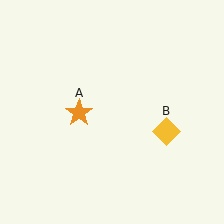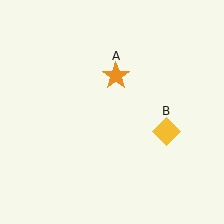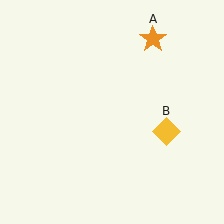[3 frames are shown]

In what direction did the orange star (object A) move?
The orange star (object A) moved up and to the right.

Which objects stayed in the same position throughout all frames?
Yellow diamond (object B) remained stationary.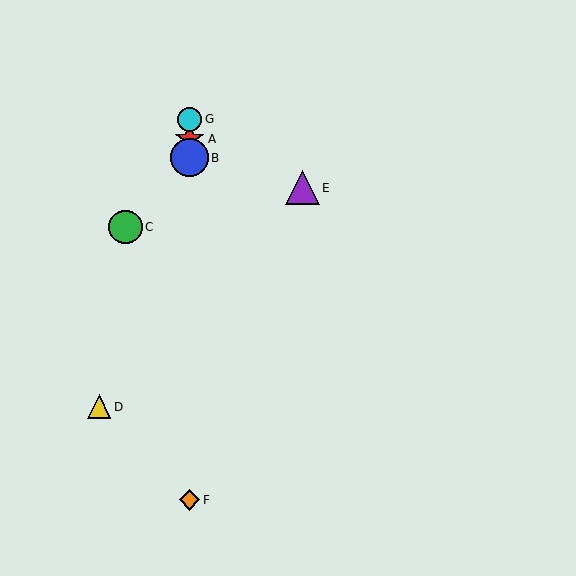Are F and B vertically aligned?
Yes, both are at x≈190.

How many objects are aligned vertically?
4 objects (A, B, F, G) are aligned vertically.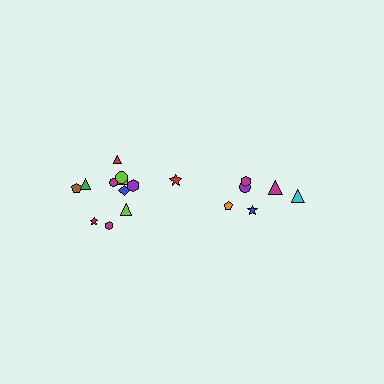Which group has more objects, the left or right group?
The left group.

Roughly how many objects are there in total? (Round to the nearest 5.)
Roughly 20 objects in total.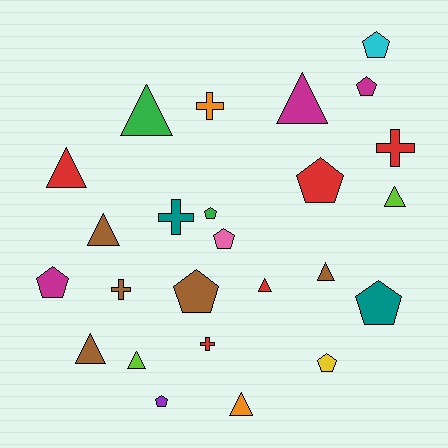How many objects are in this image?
There are 25 objects.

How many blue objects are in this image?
There are no blue objects.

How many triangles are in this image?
There are 10 triangles.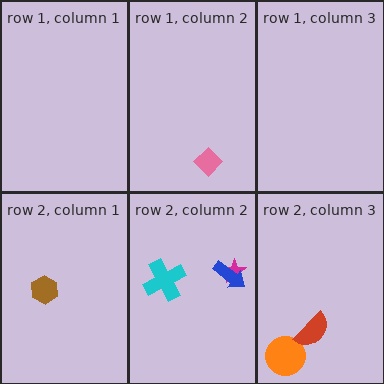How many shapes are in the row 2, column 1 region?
1.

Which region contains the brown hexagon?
The row 2, column 1 region.